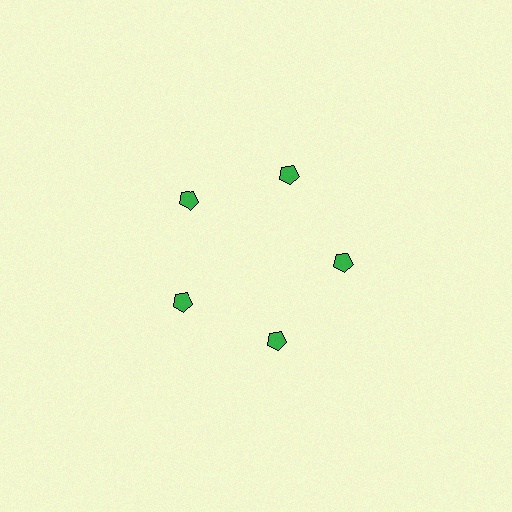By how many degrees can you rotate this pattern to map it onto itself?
The pattern maps onto itself every 72 degrees of rotation.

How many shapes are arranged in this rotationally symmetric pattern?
There are 5 shapes, arranged in 5 groups of 1.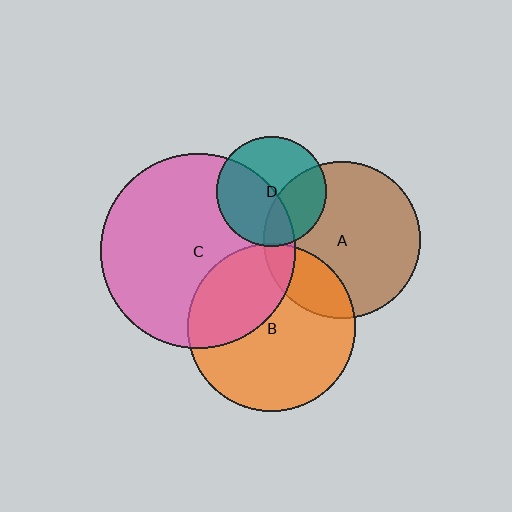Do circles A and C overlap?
Yes.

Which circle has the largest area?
Circle C (pink).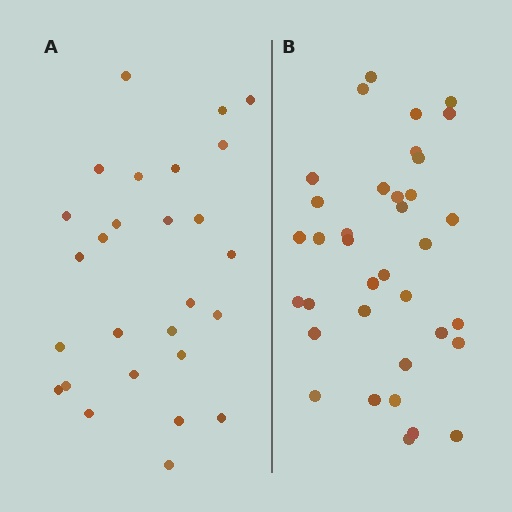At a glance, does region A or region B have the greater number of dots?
Region B (the right region) has more dots.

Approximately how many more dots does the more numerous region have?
Region B has roughly 8 or so more dots than region A.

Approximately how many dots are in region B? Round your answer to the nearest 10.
About 40 dots. (The exact count is 36, which rounds to 40.)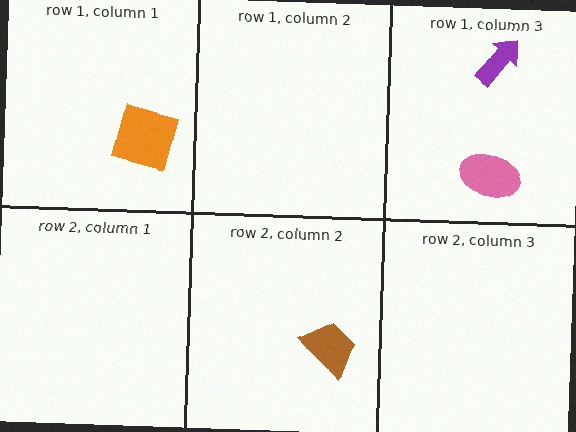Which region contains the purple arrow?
The row 1, column 3 region.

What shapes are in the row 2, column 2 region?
The brown trapezoid.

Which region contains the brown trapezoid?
The row 2, column 2 region.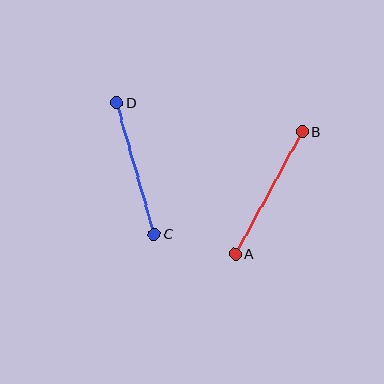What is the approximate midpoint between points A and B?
The midpoint is at approximately (269, 193) pixels.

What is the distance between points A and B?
The distance is approximately 139 pixels.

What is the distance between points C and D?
The distance is approximately 137 pixels.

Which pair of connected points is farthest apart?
Points A and B are farthest apart.